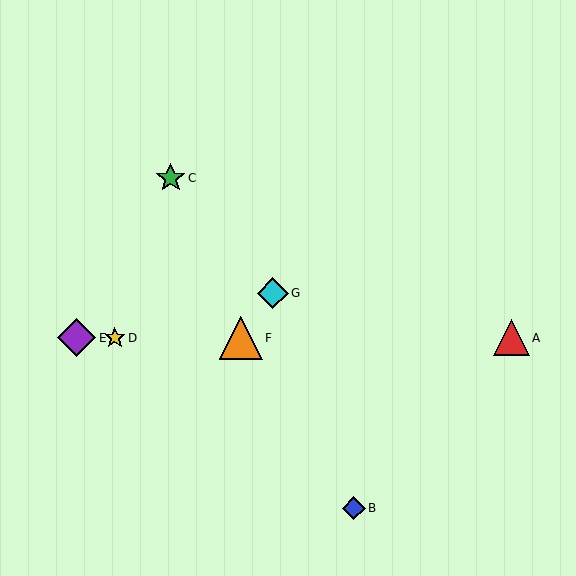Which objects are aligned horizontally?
Objects A, D, E, F are aligned horizontally.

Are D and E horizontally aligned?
Yes, both are at y≈338.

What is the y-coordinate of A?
Object A is at y≈338.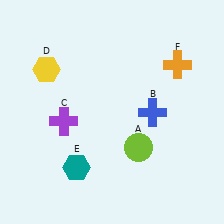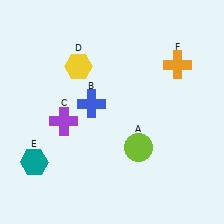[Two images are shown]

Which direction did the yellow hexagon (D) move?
The yellow hexagon (D) moved right.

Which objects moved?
The objects that moved are: the blue cross (B), the yellow hexagon (D), the teal hexagon (E).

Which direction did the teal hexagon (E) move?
The teal hexagon (E) moved left.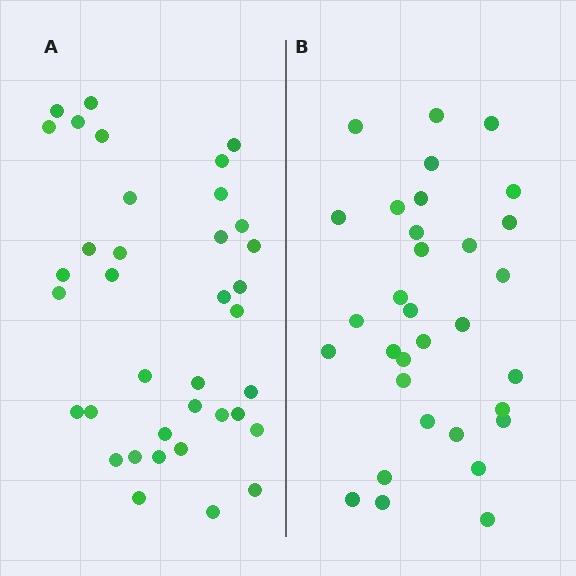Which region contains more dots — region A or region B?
Region A (the left region) has more dots.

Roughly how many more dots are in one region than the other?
Region A has about 5 more dots than region B.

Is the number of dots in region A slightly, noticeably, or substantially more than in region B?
Region A has only slightly more — the two regions are fairly close. The ratio is roughly 1.2 to 1.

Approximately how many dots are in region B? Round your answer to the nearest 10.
About 30 dots. (The exact count is 32, which rounds to 30.)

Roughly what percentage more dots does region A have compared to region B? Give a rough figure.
About 15% more.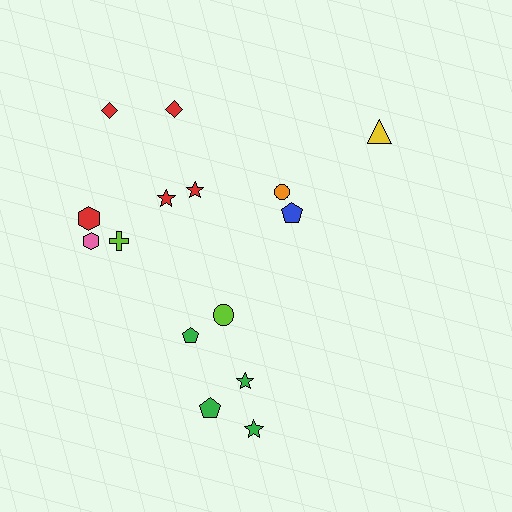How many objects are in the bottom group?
There are 5 objects.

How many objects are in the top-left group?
There are 7 objects.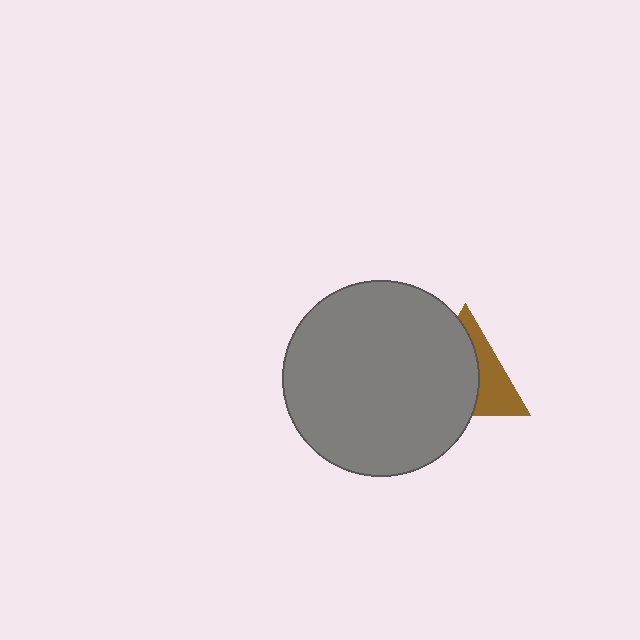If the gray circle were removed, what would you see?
You would see the complete brown triangle.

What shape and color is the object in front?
The object in front is a gray circle.